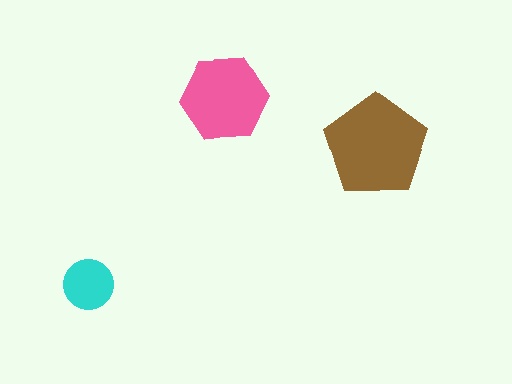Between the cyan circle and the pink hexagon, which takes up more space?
The pink hexagon.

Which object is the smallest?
The cyan circle.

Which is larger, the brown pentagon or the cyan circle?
The brown pentagon.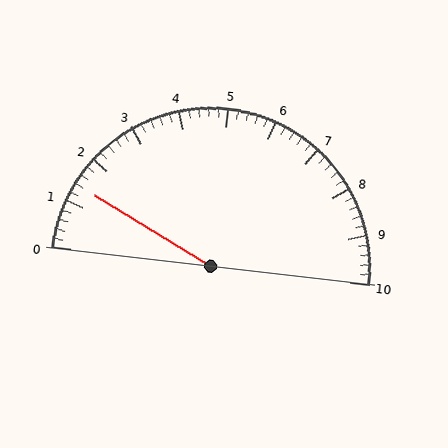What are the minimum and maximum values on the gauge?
The gauge ranges from 0 to 10.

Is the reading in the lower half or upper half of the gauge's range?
The reading is in the lower half of the range (0 to 10).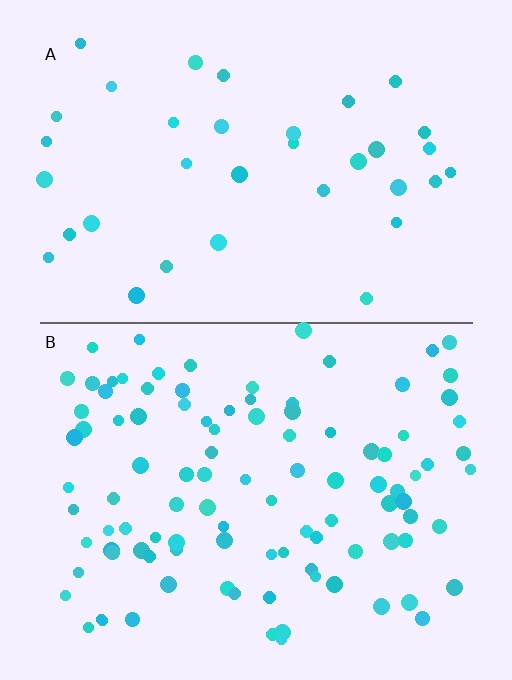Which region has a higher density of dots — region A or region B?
B (the bottom).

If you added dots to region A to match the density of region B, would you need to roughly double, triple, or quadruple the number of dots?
Approximately triple.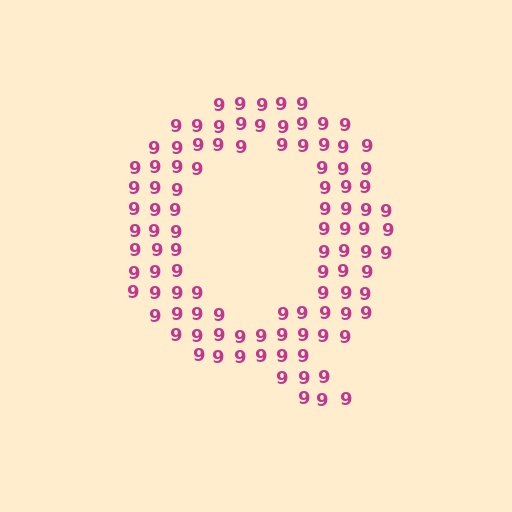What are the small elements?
The small elements are digit 9's.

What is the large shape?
The large shape is the letter Q.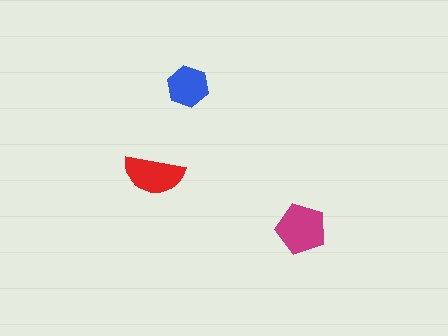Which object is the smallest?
The blue hexagon.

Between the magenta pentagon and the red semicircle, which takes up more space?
The magenta pentagon.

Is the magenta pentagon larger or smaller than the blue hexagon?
Larger.